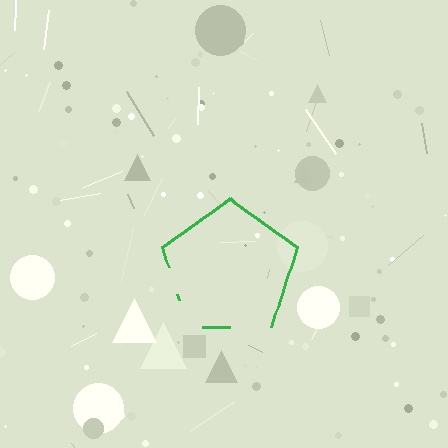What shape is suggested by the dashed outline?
The dashed outline suggests a pentagon.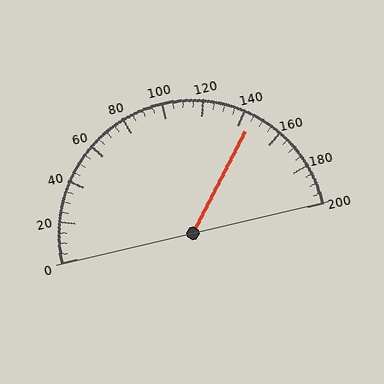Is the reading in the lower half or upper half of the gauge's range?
The reading is in the upper half of the range (0 to 200).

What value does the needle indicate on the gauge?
The needle indicates approximately 145.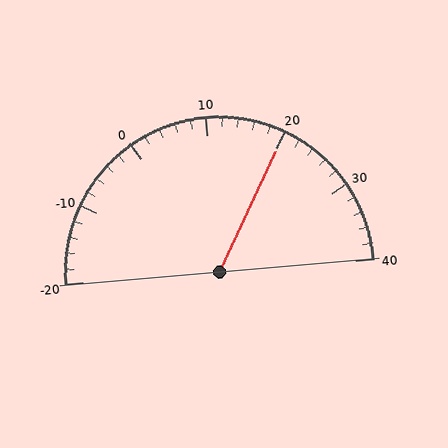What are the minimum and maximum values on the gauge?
The gauge ranges from -20 to 40.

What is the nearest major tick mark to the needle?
The nearest major tick mark is 20.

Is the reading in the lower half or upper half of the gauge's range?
The reading is in the upper half of the range (-20 to 40).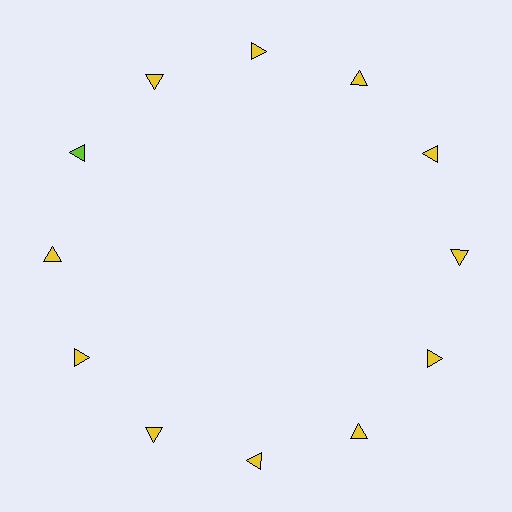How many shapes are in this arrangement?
There are 12 shapes arranged in a ring pattern.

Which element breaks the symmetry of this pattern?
The lime triangle at roughly the 10 o'clock position breaks the symmetry. All other shapes are yellow triangles.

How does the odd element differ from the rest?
It has a different color: lime instead of yellow.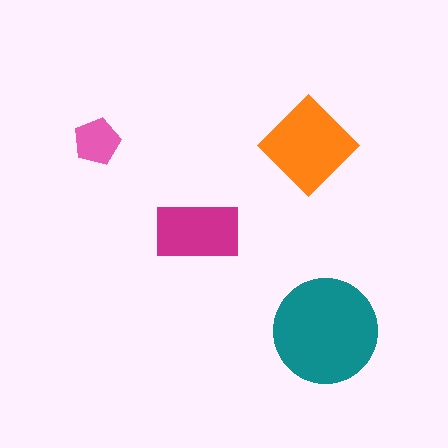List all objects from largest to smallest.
The teal circle, the orange diamond, the magenta rectangle, the pink pentagon.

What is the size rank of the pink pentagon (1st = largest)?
4th.